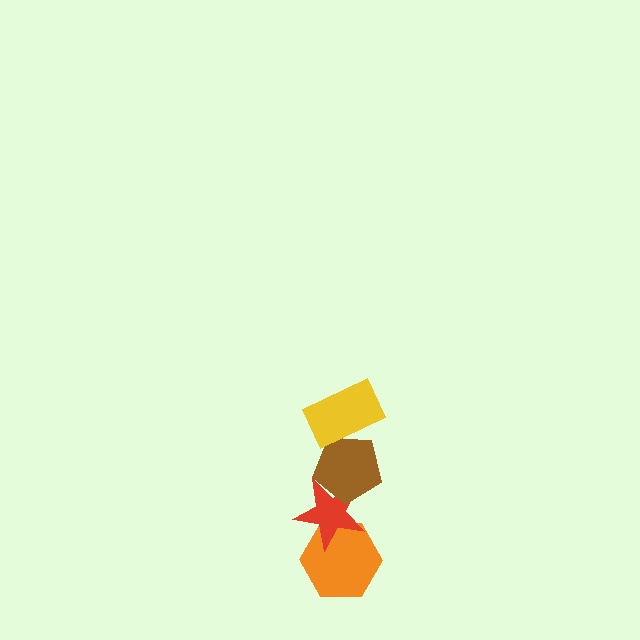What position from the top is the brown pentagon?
The brown pentagon is 2nd from the top.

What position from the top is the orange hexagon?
The orange hexagon is 4th from the top.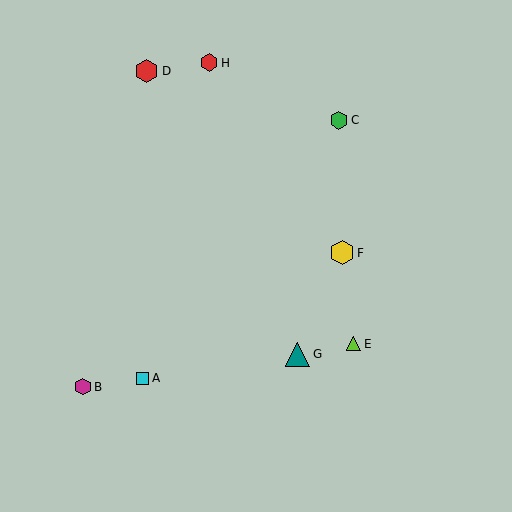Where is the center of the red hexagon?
The center of the red hexagon is at (147, 71).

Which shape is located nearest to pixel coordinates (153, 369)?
The cyan square (labeled A) at (143, 378) is nearest to that location.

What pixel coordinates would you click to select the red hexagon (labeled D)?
Click at (147, 71) to select the red hexagon D.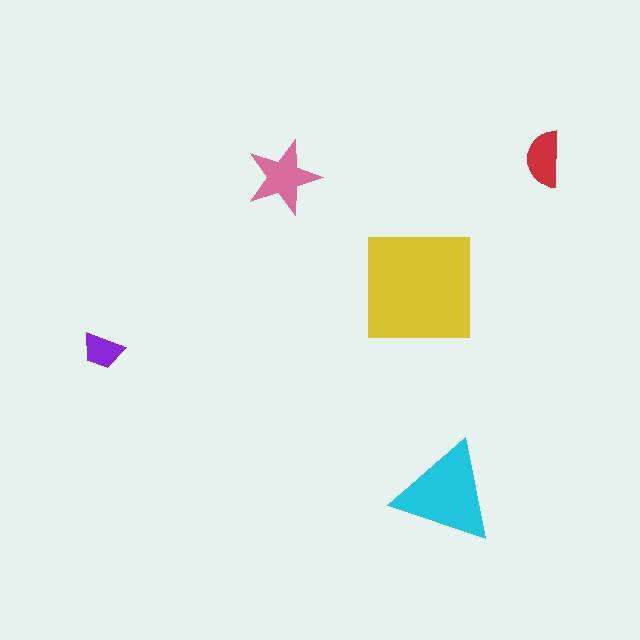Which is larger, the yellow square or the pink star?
The yellow square.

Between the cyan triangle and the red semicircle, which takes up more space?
The cyan triangle.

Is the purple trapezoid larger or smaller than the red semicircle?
Smaller.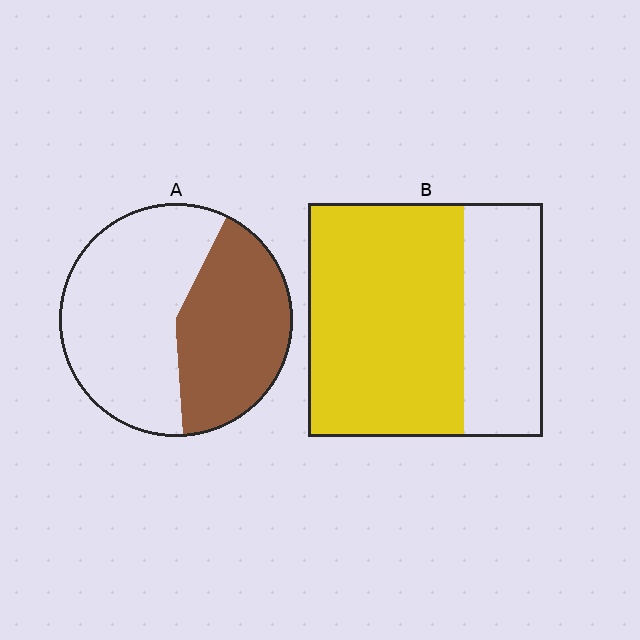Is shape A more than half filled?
No.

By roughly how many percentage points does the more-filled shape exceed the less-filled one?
By roughly 25 percentage points (B over A).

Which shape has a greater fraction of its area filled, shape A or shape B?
Shape B.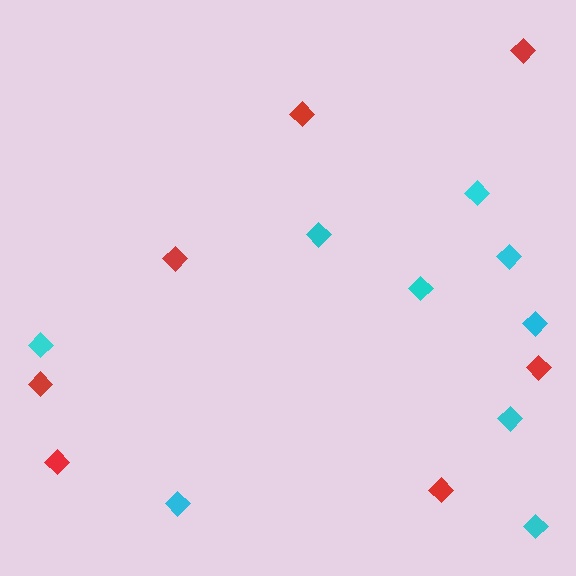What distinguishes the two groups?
There are 2 groups: one group of red diamonds (7) and one group of cyan diamonds (9).